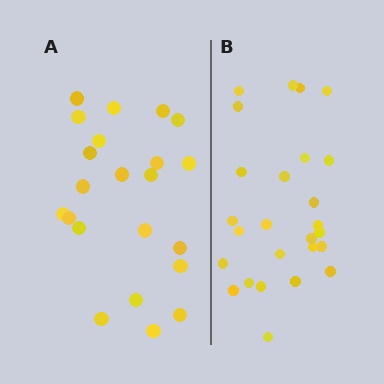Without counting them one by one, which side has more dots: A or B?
Region B (the right region) has more dots.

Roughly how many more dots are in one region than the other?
Region B has about 4 more dots than region A.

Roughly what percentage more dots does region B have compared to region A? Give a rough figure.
About 20% more.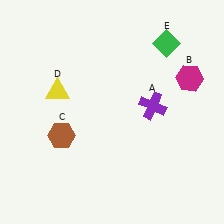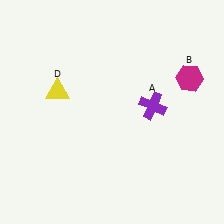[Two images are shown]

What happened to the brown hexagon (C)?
The brown hexagon (C) was removed in Image 2. It was in the bottom-left area of Image 1.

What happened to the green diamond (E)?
The green diamond (E) was removed in Image 2. It was in the top-right area of Image 1.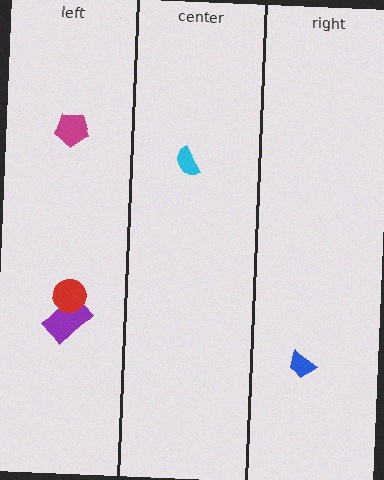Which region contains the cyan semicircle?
The center region.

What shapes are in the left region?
The purple rectangle, the red circle, the magenta pentagon.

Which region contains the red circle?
The left region.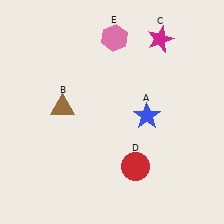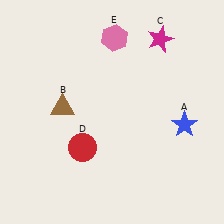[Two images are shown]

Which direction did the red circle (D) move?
The red circle (D) moved left.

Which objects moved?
The objects that moved are: the blue star (A), the red circle (D).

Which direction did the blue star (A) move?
The blue star (A) moved right.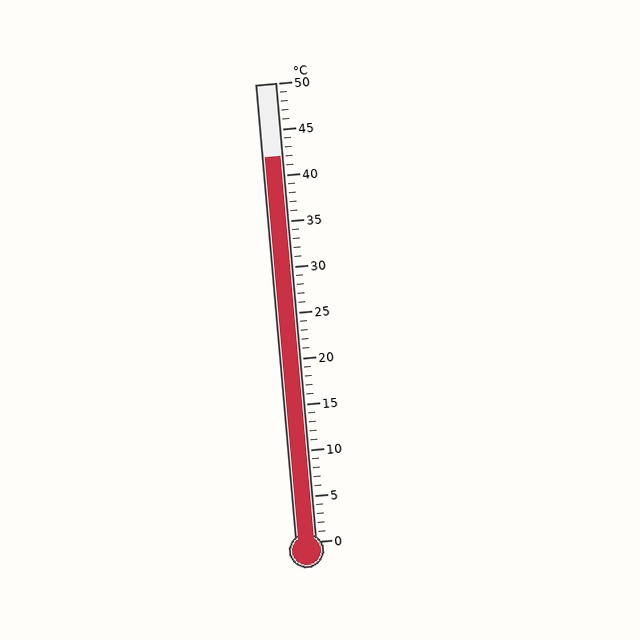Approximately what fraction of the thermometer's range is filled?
The thermometer is filled to approximately 85% of its range.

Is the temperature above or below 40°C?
The temperature is above 40°C.